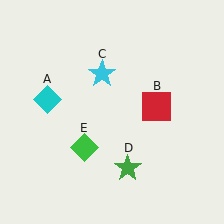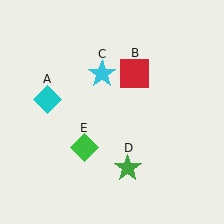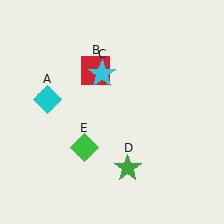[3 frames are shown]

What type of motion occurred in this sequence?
The red square (object B) rotated counterclockwise around the center of the scene.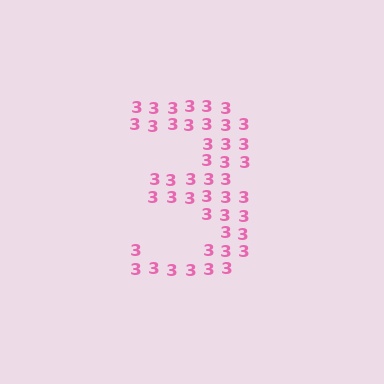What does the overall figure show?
The overall figure shows the digit 3.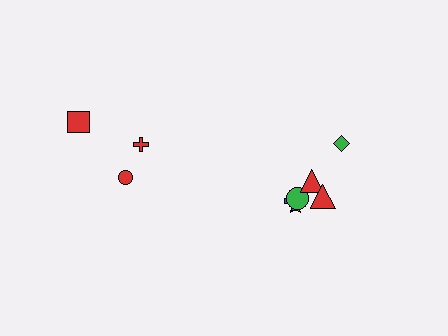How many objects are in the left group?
There are 3 objects.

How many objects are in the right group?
There are 6 objects.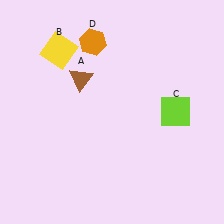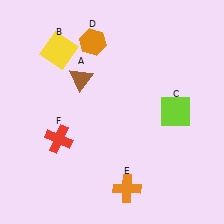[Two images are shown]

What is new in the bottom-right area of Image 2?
An orange cross (E) was added in the bottom-right area of Image 2.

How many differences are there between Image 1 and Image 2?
There are 2 differences between the two images.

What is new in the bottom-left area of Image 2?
A red cross (F) was added in the bottom-left area of Image 2.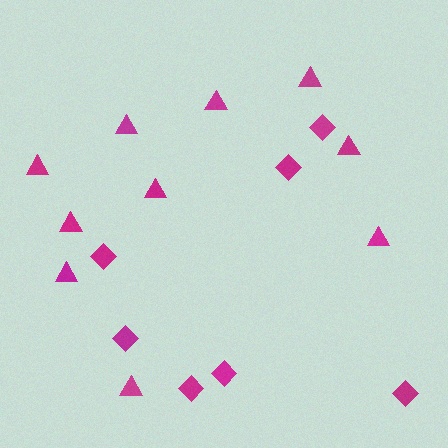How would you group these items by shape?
There are 2 groups: one group of diamonds (7) and one group of triangles (10).